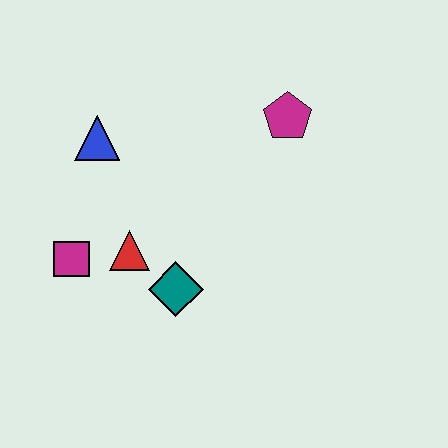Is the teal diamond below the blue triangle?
Yes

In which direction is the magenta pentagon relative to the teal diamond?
The magenta pentagon is above the teal diamond.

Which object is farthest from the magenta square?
The magenta pentagon is farthest from the magenta square.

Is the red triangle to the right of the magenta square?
Yes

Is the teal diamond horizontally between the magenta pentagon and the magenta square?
Yes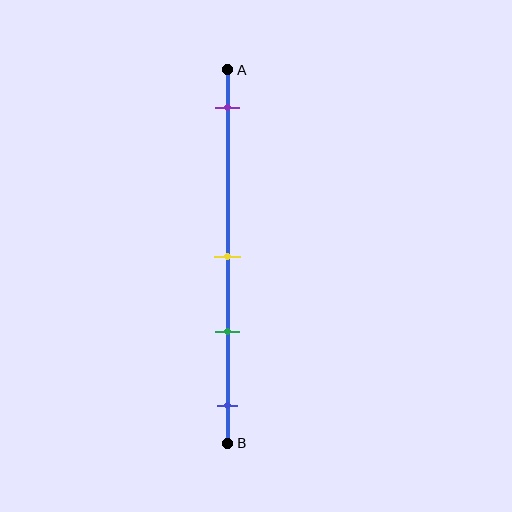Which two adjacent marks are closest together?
The yellow and green marks are the closest adjacent pair.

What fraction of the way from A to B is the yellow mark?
The yellow mark is approximately 50% (0.5) of the way from A to B.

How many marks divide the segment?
There are 4 marks dividing the segment.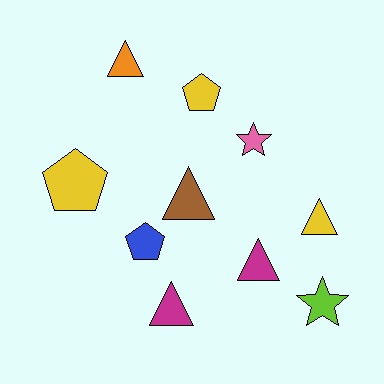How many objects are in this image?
There are 10 objects.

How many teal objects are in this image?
There are no teal objects.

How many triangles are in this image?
There are 5 triangles.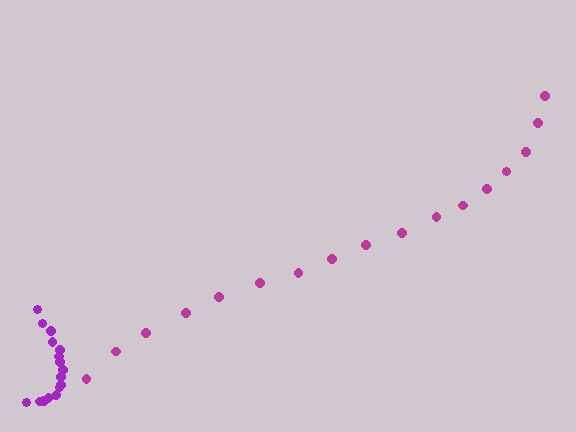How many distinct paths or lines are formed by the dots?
There are 2 distinct paths.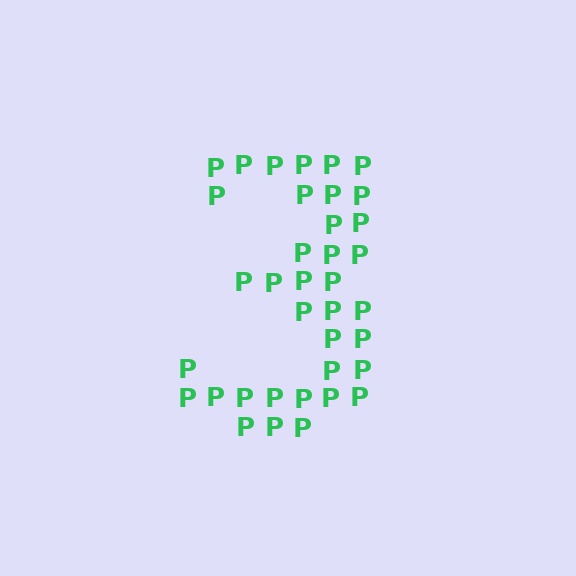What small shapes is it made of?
It is made of small letter P's.